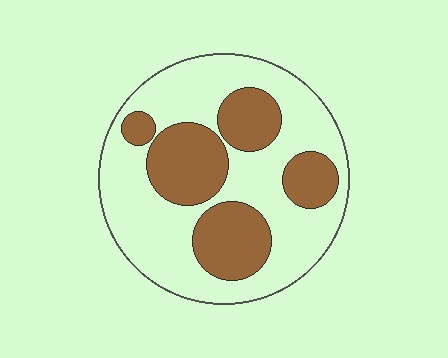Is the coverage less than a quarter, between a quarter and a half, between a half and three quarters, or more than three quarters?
Between a quarter and a half.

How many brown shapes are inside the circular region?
5.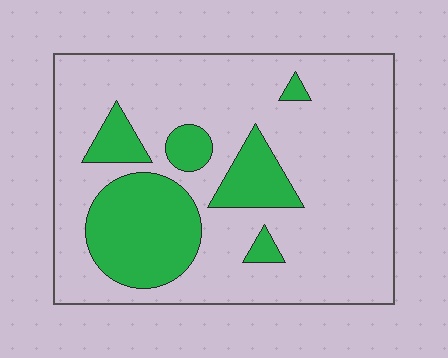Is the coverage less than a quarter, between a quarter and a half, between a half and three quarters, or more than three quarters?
Less than a quarter.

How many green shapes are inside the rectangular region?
6.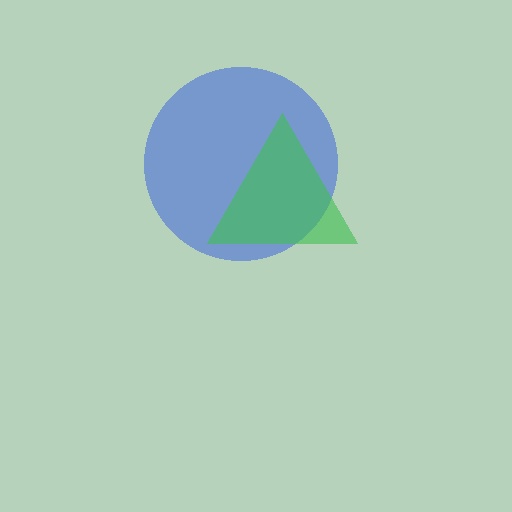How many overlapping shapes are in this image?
There are 2 overlapping shapes in the image.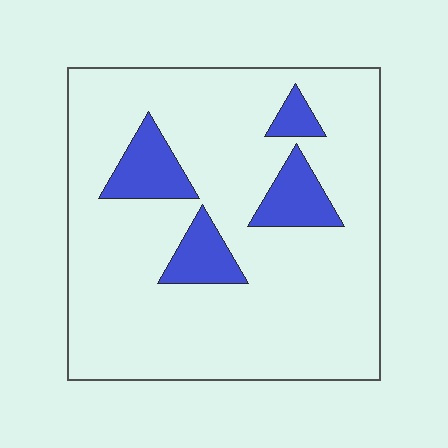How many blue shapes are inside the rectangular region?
4.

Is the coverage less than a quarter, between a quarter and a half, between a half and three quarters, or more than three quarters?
Less than a quarter.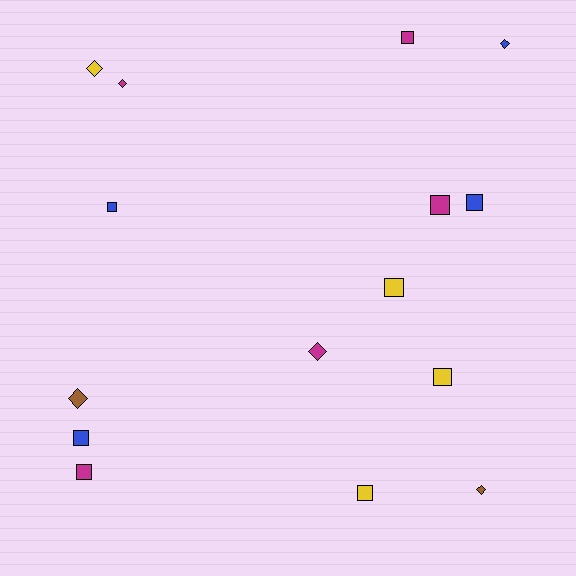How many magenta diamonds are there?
There are 2 magenta diamonds.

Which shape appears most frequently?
Square, with 9 objects.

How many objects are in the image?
There are 15 objects.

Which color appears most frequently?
Magenta, with 5 objects.